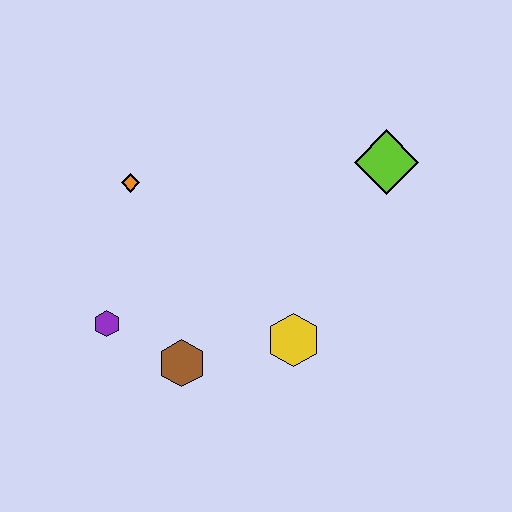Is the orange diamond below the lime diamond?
Yes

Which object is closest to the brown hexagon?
The purple hexagon is closest to the brown hexagon.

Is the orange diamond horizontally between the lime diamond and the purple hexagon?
Yes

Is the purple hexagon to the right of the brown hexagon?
No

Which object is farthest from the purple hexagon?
The lime diamond is farthest from the purple hexagon.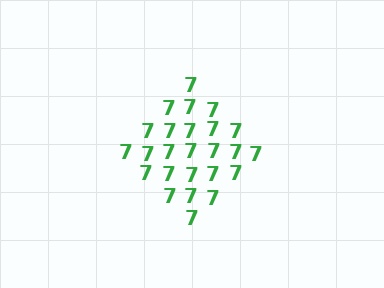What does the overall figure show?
The overall figure shows a diamond.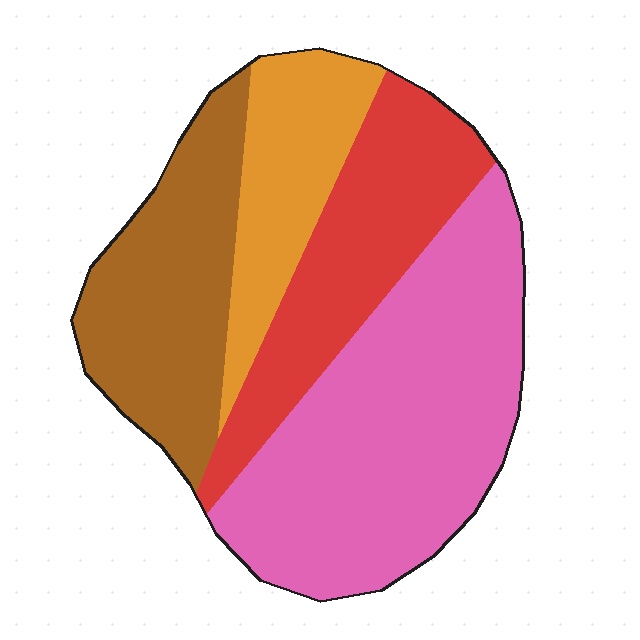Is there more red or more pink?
Pink.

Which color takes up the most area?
Pink, at roughly 40%.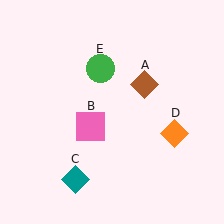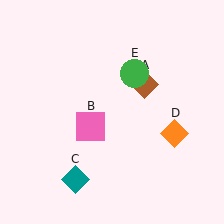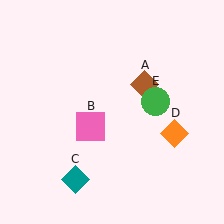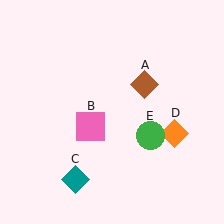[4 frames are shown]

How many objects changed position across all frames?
1 object changed position: green circle (object E).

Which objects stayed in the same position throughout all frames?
Brown diamond (object A) and pink square (object B) and teal diamond (object C) and orange diamond (object D) remained stationary.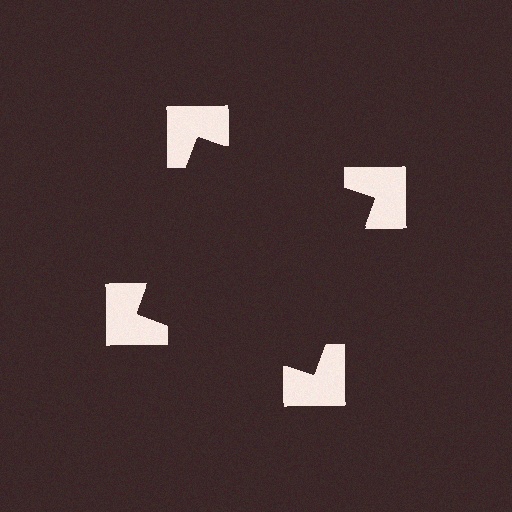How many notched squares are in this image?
There are 4 — one at each vertex of the illusory square.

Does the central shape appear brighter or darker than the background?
It typically appears slightly darker than the background, even though no actual brightness change is drawn.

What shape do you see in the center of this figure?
An illusory square — its edges are inferred from the aligned wedge cuts in the notched squares, not physically drawn.